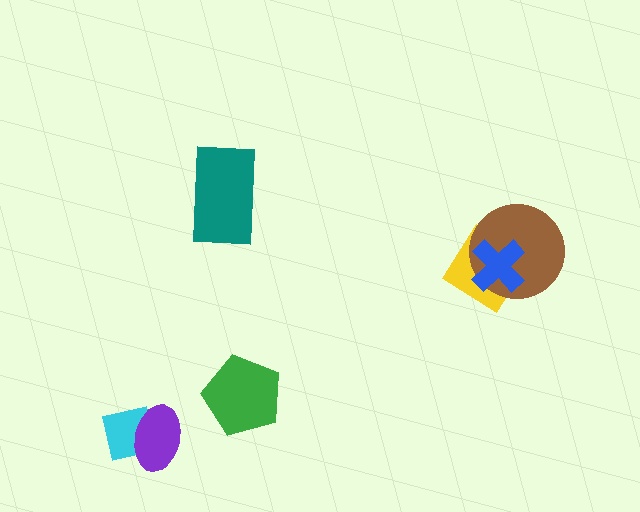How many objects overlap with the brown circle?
2 objects overlap with the brown circle.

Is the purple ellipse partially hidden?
No, no other shape covers it.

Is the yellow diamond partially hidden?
Yes, it is partially covered by another shape.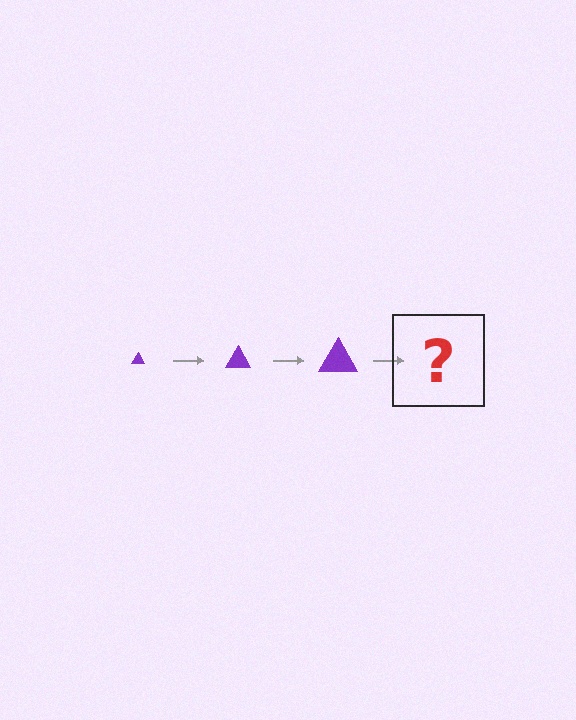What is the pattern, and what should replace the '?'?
The pattern is that the triangle gets progressively larger each step. The '?' should be a purple triangle, larger than the previous one.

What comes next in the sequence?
The next element should be a purple triangle, larger than the previous one.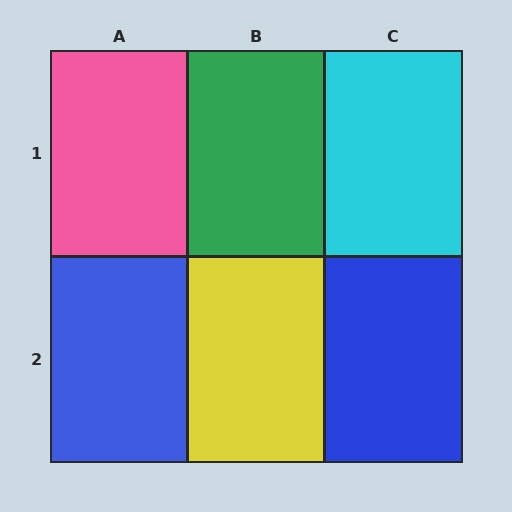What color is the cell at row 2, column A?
Blue.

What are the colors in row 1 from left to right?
Pink, green, cyan.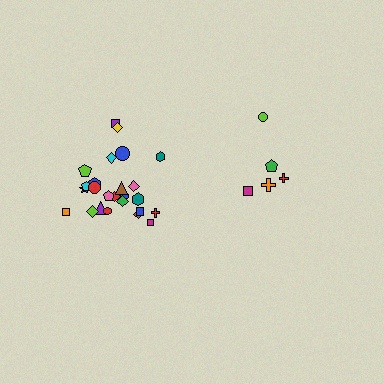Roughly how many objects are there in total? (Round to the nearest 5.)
Roughly 30 objects in total.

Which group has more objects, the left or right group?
The left group.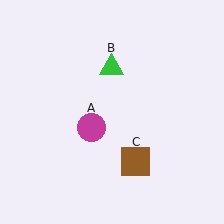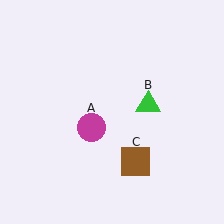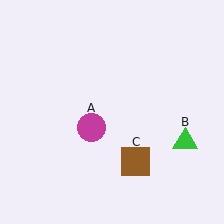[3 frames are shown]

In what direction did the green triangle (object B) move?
The green triangle (object B) moved down and to the right.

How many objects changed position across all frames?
1 object changed position: green triangle (object B).